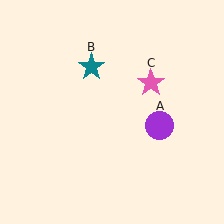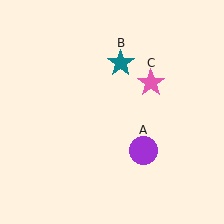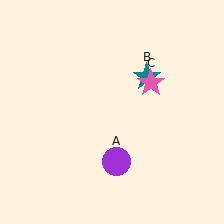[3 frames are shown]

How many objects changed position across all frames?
2 objects changed position: purple circle (object A), teal star (object B).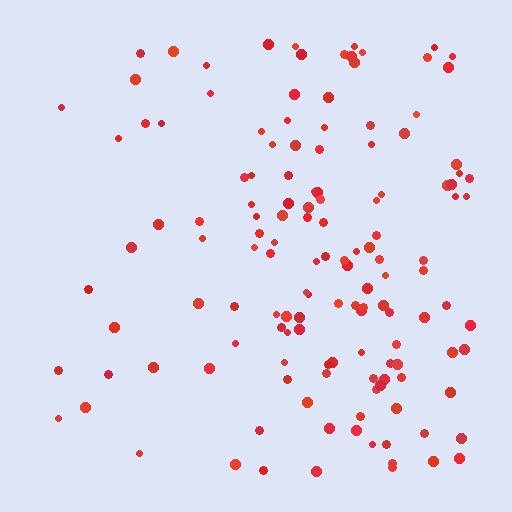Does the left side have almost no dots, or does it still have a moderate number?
Still a moderate number, just noticeably fewer than the right.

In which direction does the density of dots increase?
From left to right, with the right side densest.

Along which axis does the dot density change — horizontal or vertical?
Horizontal.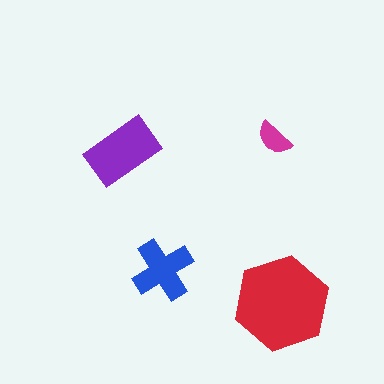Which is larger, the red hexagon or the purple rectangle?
The red hexagon.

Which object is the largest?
The red hexagon.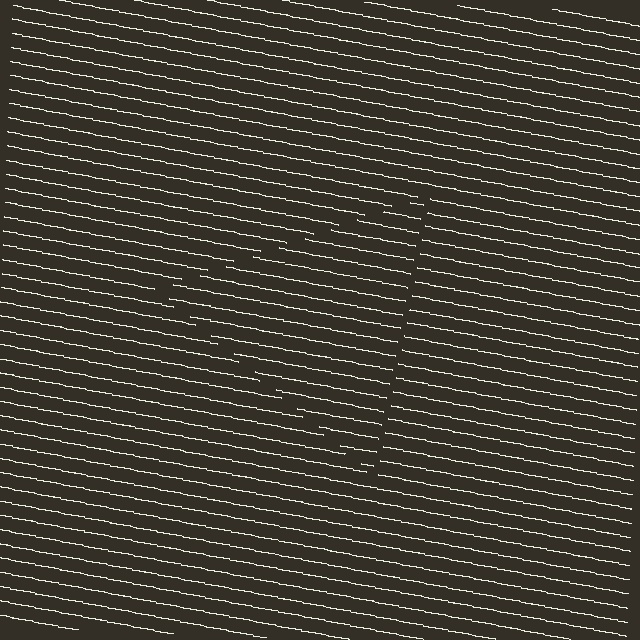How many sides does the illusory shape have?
3 sides — the line-ends trace a triangle.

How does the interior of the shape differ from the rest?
The interior of the shape contains the same grating, shifted by half a period — the contour is defined by the phase discontinuity where line-ends from the inner and outer gratings abut.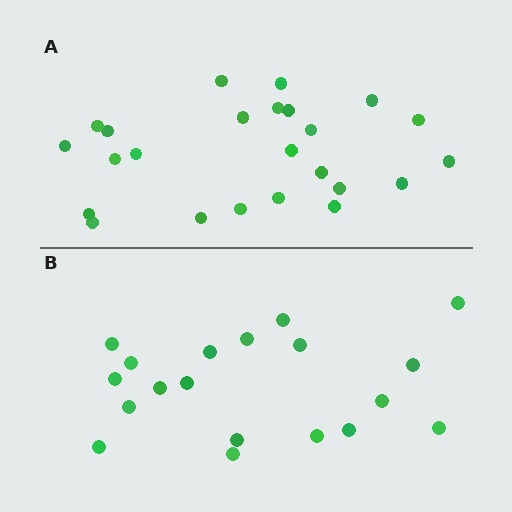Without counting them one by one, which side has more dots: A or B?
Region A (the top region) has more dots.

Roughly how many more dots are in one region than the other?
Region A has about 5 more dots than region B.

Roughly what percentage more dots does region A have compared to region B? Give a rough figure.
About 25% more.